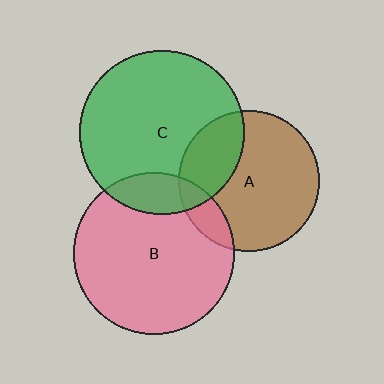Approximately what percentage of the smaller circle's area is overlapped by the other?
Approximately 15%.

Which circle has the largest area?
Circle C (green).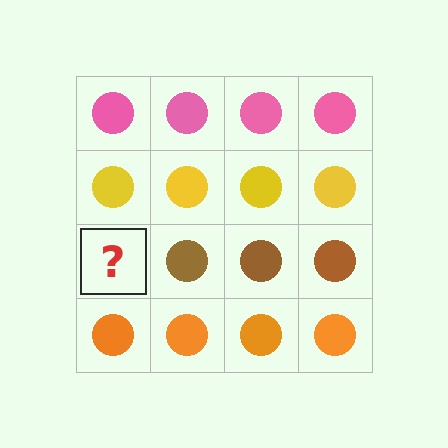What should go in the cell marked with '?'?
The missing cell should contain a brown circle.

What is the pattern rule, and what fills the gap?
The rule is that each row has a consistent color. The gap should be filled with a brown circle.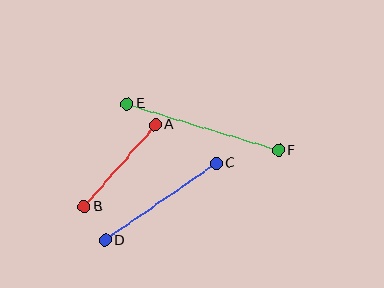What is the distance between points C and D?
The distance is approximately 135 pixels.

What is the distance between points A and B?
The distance is approximately 109 pixels.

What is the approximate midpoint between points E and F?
The midpoint is at approximately (203, 127) pixels.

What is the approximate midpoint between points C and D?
The midpoint is at approximately (160, 202) pixels.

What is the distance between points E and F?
The distance is approximately 158 pixels.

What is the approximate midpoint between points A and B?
The midpoint is at approximately (120, 166) pixels.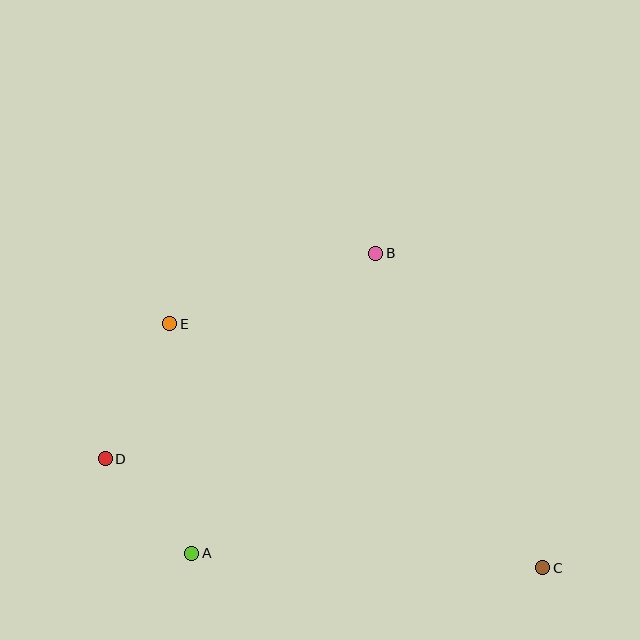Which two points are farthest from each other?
Points C and D are farthest from each other.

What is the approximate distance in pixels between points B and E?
The distance between B and E is approximately 218 pixels.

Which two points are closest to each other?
Points A and D are closest to each other.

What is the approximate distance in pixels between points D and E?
The distance between D and E is approximately 150 pixels.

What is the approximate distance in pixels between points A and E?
The distance between A and E is approximately 231 pixels.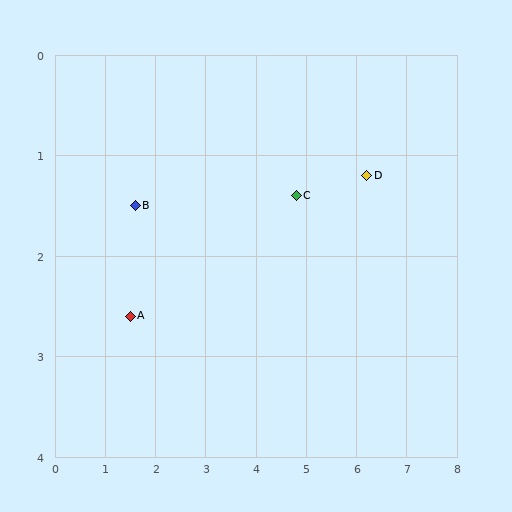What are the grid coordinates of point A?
Point A is at approximately (1.5, 2.6).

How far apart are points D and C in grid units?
Points D and C are about 1.4 grid units apart.